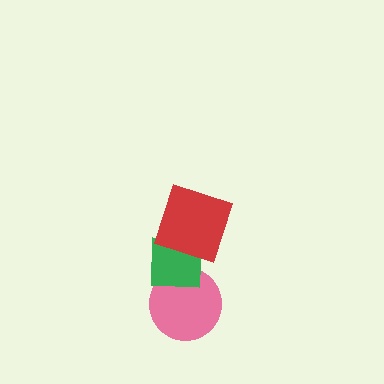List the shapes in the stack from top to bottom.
From top to bottom: the red square, the green square, the pink circle.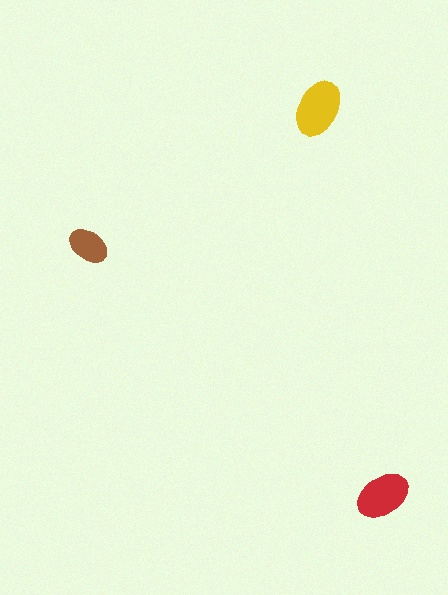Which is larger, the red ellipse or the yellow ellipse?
The yellow one.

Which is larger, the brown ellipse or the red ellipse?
The red one.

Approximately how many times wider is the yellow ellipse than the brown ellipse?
About 1.5 times wider.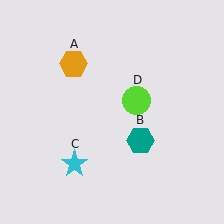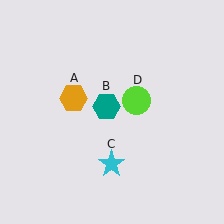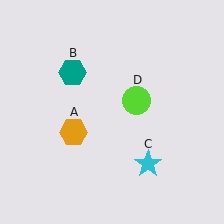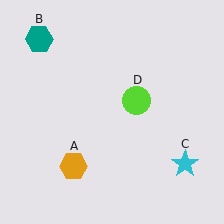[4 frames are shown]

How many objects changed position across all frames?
3 objects changed position: orange hexagon (object A), teal hexagon (object B), cyan star (object C).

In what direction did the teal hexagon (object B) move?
The teal hexagon (object B) moved up and to the left.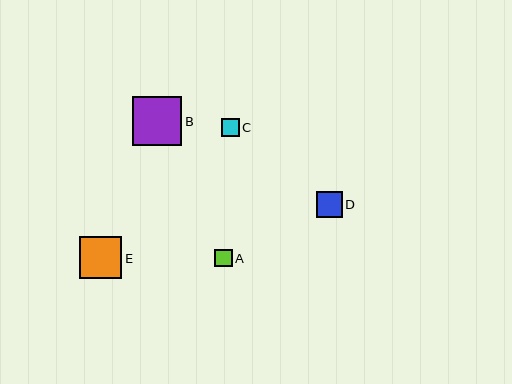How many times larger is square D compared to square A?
Square D is approximately 1.5 times the size of square A.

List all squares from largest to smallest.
From largest to smallest: B, E, D, C, A.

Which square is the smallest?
Square A is the smallest with a size of approximately 17 pixels.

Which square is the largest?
Square B is the largest with a size of approximately 49 pixels.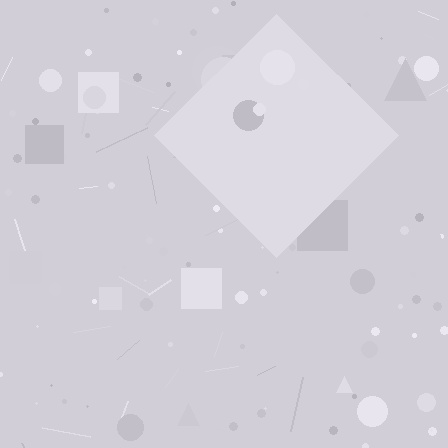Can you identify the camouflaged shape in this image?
The camouflaged shape is a diamond.